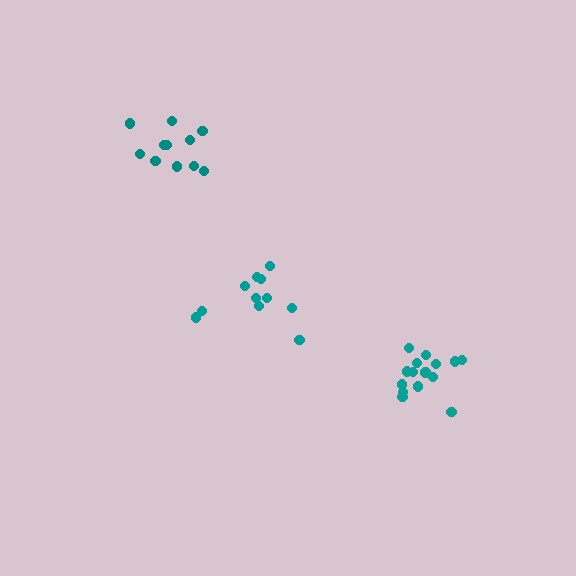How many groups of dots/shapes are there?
There are 3 groups.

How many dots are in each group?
Group 1: 11 dots, Group 2: 15 dots, Group 3: 11 dots (37 total).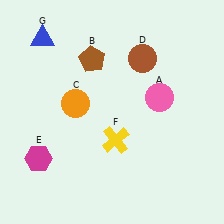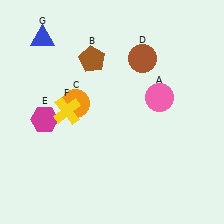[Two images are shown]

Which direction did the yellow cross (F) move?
The yellow cross (F) moved left.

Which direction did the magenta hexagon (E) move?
The magenta hexagon (E) moved up.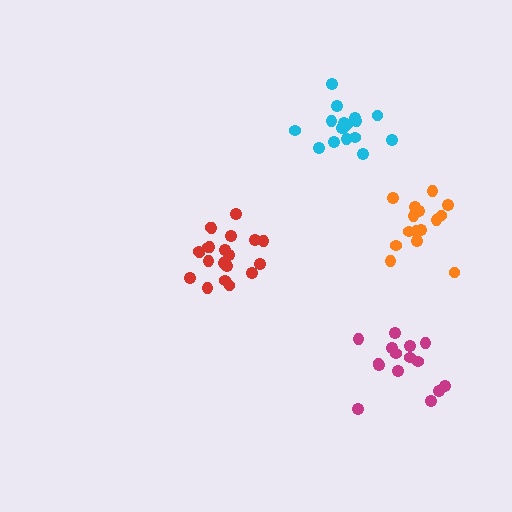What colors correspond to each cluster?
The clusters are colored: orange, magenta, red, cyan.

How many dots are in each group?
Group 1: 15 dots, Group 2: 15 dots, Group 3: 21 dots, Group 4: 17 dots (68 total).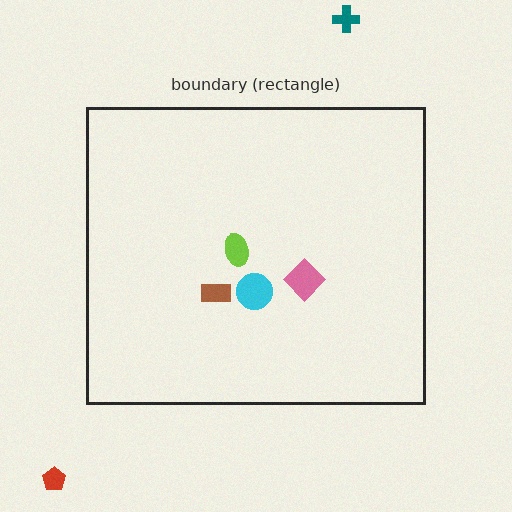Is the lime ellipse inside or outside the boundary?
Inside.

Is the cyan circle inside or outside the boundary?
Inside.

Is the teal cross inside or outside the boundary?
Outside.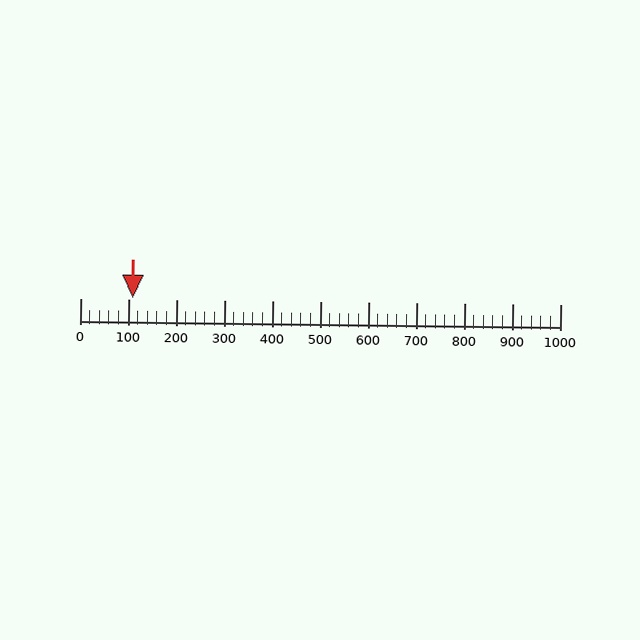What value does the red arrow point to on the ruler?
The red arrow points to approximately 110.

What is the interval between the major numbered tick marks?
The major tick marks are spaced 100 units apart.